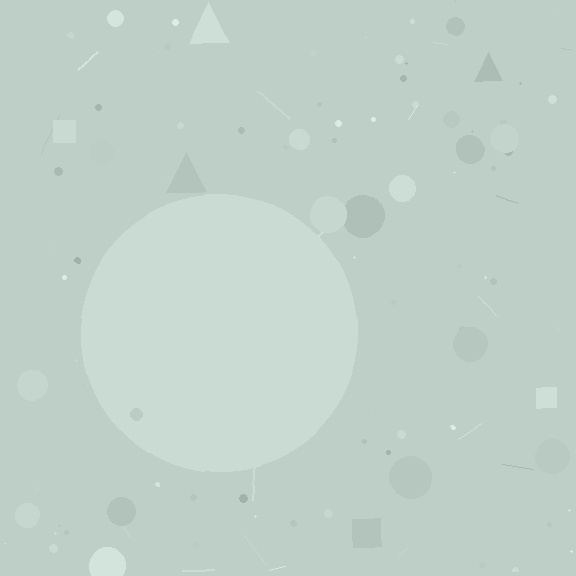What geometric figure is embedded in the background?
A circle is embedded in the background.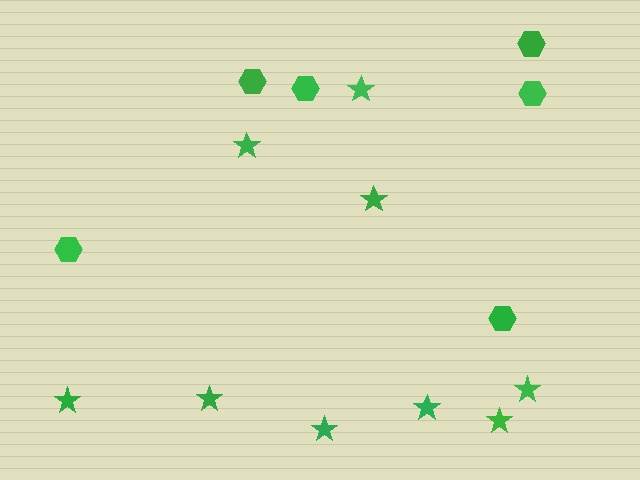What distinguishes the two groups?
There are 2 groups: one group of hexagons (6) and one group of stars (9).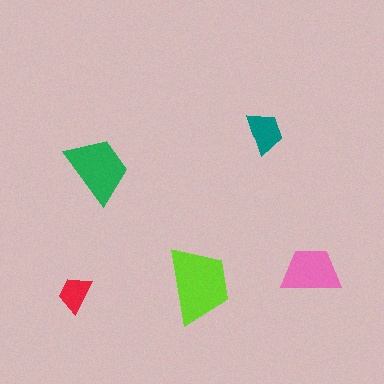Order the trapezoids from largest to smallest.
the lime one, the green one, the pink one, the teal one, the red one.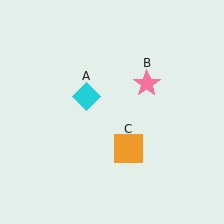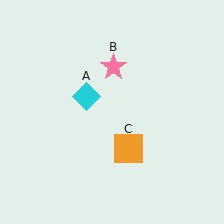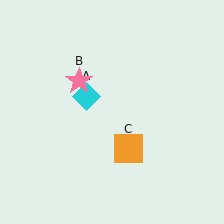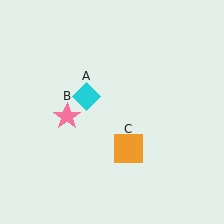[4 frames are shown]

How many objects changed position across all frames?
1 object changed position: pink star (object B).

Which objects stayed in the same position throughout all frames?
Cyan diamond (object A) and orange square (object C) remained stationary.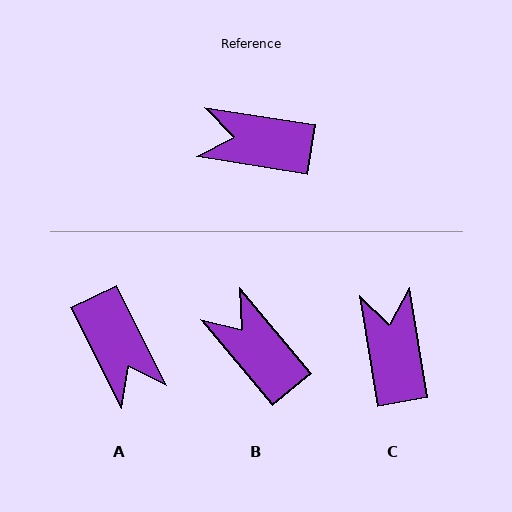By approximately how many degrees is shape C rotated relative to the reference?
Approximately 72 degrees clockwise.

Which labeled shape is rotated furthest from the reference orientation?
A, about 125 degrees away.